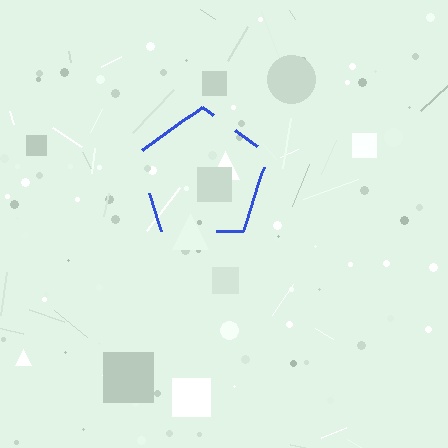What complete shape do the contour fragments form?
The contour fragments form a pentagon.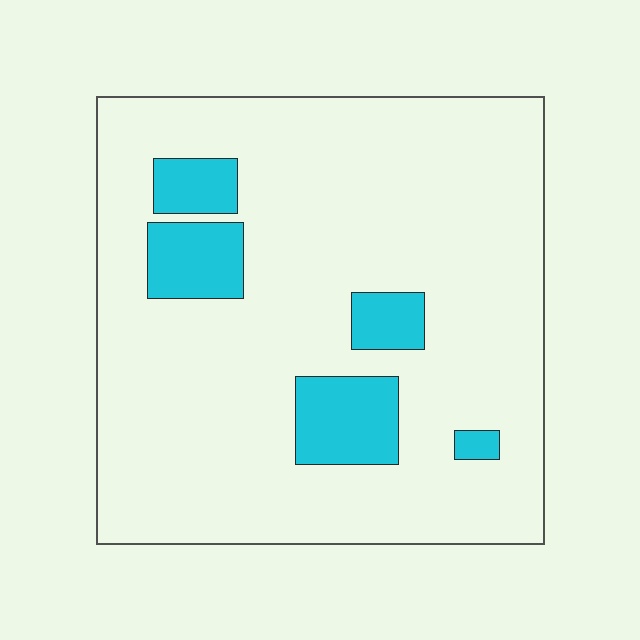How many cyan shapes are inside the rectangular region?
5.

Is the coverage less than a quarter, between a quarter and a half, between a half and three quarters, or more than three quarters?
Less than a quarter.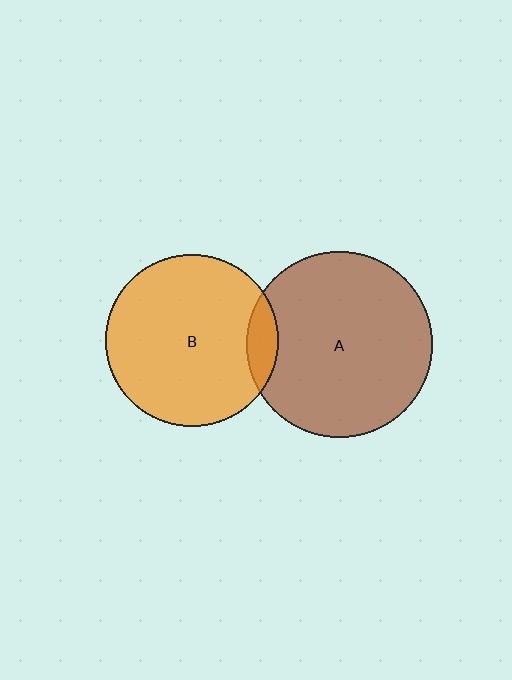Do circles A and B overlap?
Yes.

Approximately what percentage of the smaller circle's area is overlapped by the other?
Approximately 10%.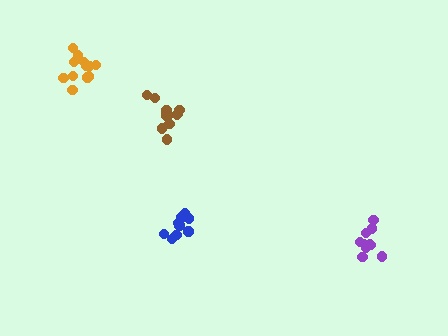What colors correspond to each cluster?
The clusters are colored: brown, blue, orange, purple.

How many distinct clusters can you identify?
There are 4 distinct clusters.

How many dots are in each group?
Group 1: 12 dots, Group 2: 10 dots, Group 3: 12 dots, Group 4: 12 dots (46 total).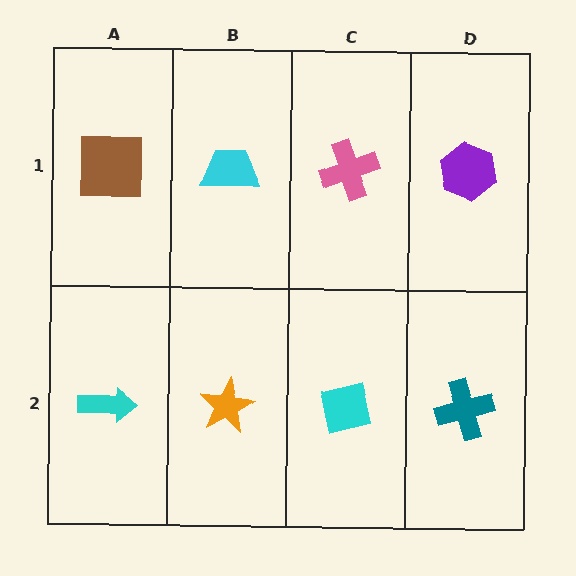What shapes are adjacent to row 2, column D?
A purple hexagon (row 1, column D), a cyan square (row 2, column C).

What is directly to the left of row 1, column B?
A brown square.